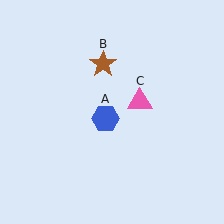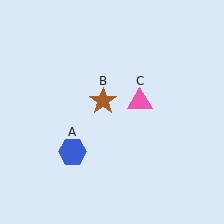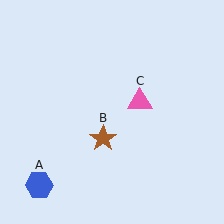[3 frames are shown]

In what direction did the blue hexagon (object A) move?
The blue hexagon (object A) moved down and to the left.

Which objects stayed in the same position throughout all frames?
Pink triangle (object C) remained stationary.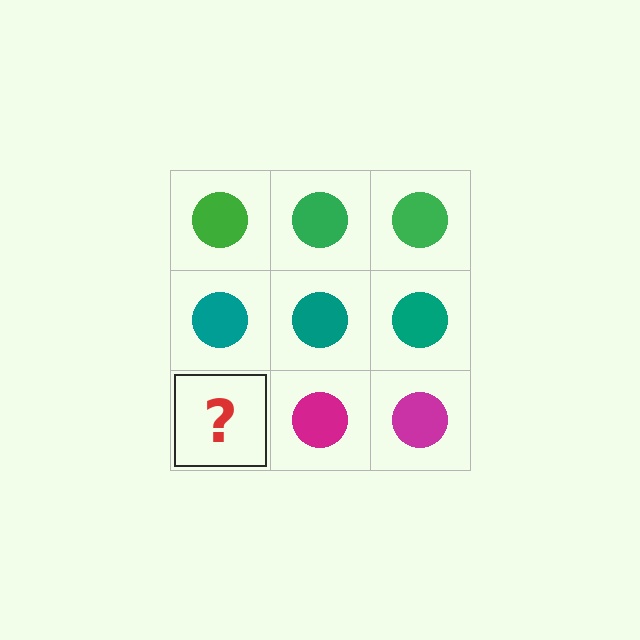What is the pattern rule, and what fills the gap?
The rule is that each row has a consistent color. The gap should be filled with a magenta circle.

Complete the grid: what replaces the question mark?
The question mark should be replaced with a magenta circle.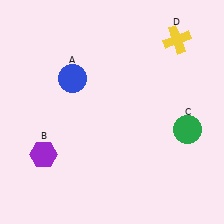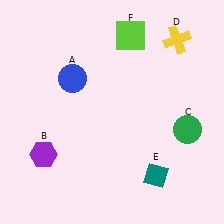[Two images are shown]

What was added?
A teal diamond (E), a lime square (F) were added in Image 2.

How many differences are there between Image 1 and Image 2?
There are 2 differences between the two images.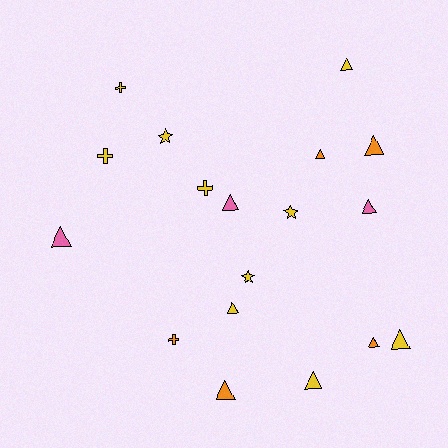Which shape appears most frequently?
Triangle, with 11 objects.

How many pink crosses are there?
There are no pink crosses.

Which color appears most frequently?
Yellow, with 10 objects.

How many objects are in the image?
There are 18 objects.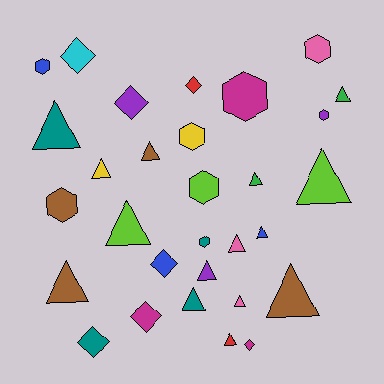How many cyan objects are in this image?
There is 1 cyan object.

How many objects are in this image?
There are 30 objects.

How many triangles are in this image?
There are 15 triangles.